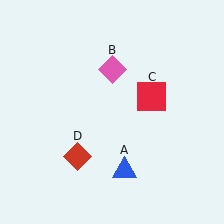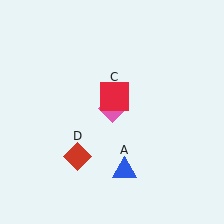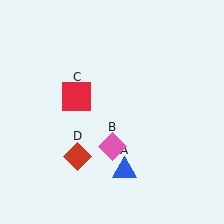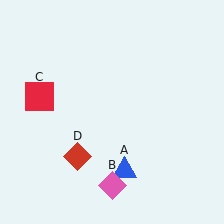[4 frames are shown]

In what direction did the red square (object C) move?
The red square (object C) moved left.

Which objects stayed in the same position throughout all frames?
Blue triangle (object A) and red diamond (object D) remained stationary.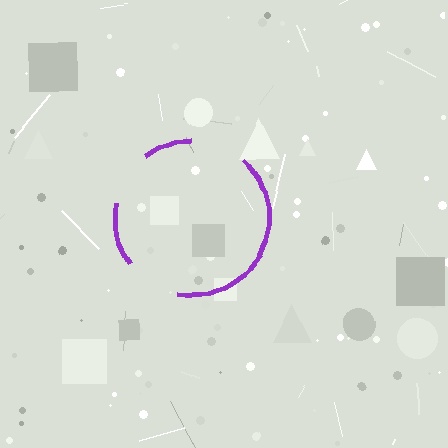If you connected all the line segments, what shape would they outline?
They would outline a circle.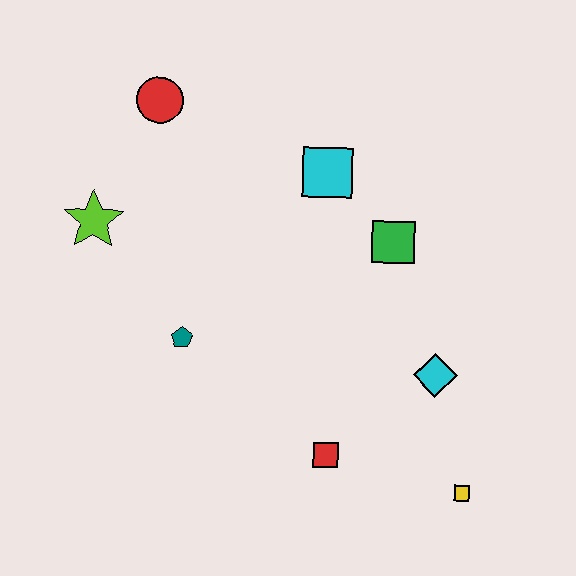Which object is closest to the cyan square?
The green square is closest to the cyan square.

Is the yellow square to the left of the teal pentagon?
No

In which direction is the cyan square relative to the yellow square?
The cyan square is above the yellow square.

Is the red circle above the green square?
Yes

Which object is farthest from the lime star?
The yellow square is farthest from the lime star.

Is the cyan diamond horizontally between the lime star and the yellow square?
Yes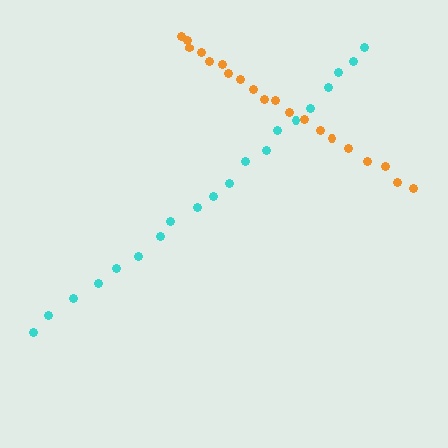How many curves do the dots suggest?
There are 2 distinct paths.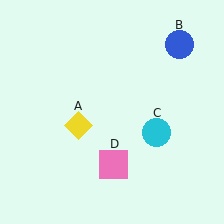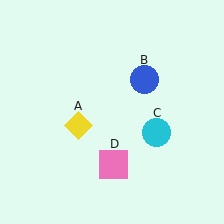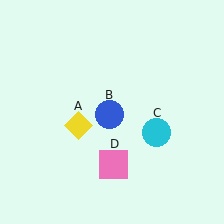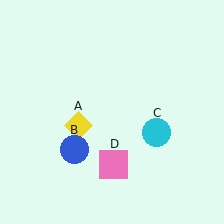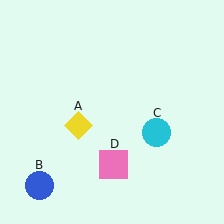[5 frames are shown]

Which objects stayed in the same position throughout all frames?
Yellow diamond (object A) and cyan circle (object C) and pink square (object D) remained stationary.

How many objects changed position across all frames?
1 object changed position: blue circle (object B).